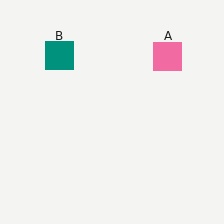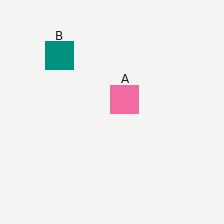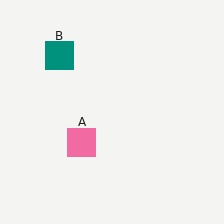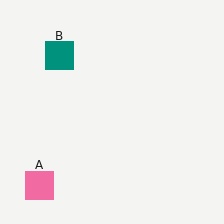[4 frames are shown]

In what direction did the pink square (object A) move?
The pink square (object A) moved down and to the left.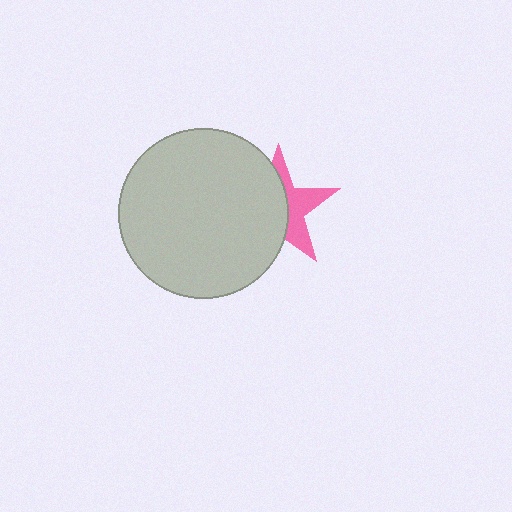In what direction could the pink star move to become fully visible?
The pink star could move right. That would shift it out from behind the light gray circle entirely.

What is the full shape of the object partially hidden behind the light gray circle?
The partially hidden object is a pink star.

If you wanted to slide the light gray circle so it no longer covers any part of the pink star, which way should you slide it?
Slide it left — that is the most direct way to separate the two shapes.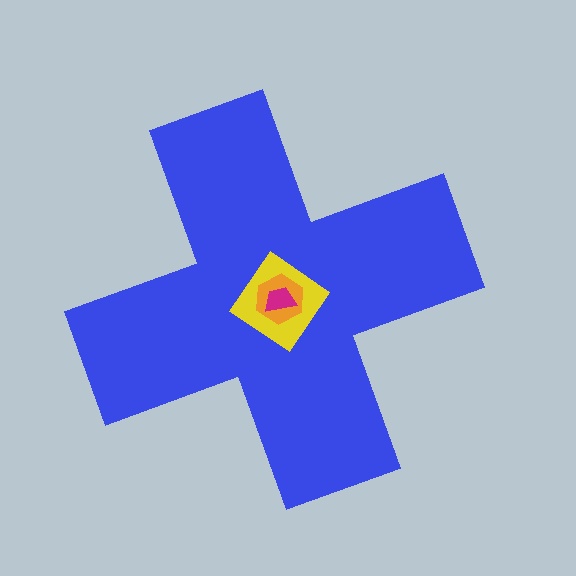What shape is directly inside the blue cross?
The yellow diamond.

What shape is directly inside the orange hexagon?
The magenta trapezoid.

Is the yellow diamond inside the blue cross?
Yes.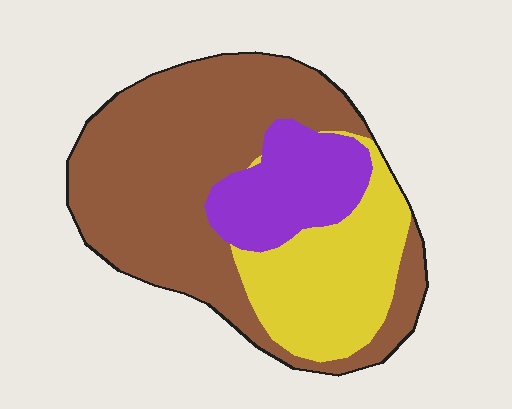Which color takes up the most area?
Brown, at roughly 55%.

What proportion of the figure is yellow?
Yellow covers about 25% of the figure.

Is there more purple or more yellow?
Yellow.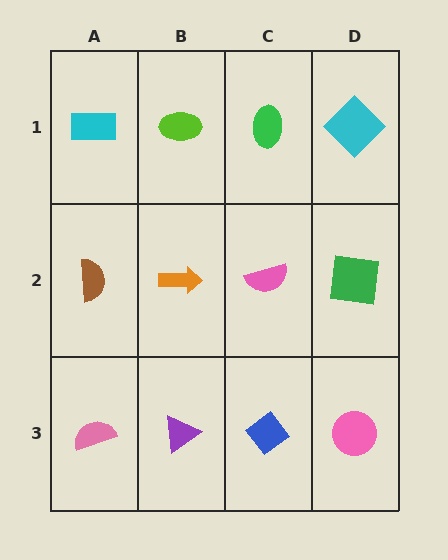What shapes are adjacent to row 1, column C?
A pink semicircle (row 2, column C), a lime ellipse (row 1, column B), a cyan diamond (row 1, column D).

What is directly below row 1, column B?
An orange arrow.